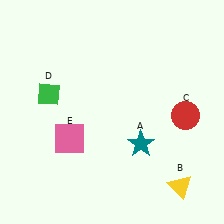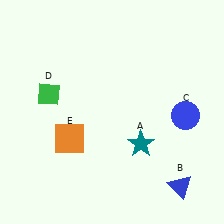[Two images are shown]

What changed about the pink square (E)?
In Image 1, E is pink. In Image 2, it changed to orange.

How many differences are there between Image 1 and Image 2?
There are 3 differences between the two images.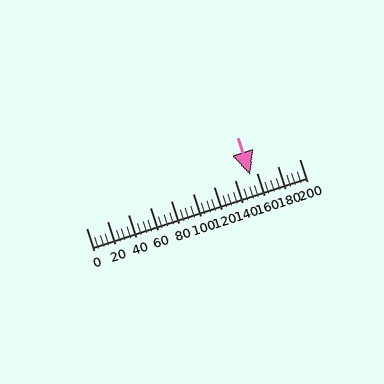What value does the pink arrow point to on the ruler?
The pink arrow points to approximately 154.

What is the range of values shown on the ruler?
The ruler shows values from 0 to 200.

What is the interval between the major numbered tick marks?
The major tick marks are spaced 20 units apart.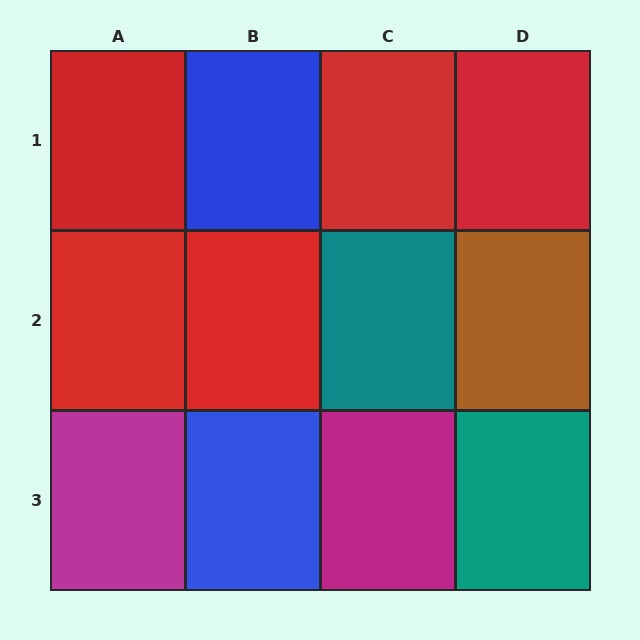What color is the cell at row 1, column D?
Red.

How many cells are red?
5 cells are red.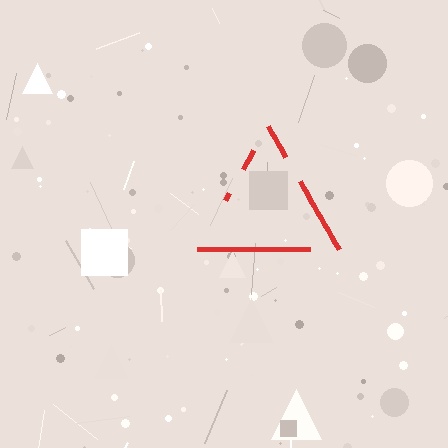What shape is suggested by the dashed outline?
The dashed outline suggests a triangle.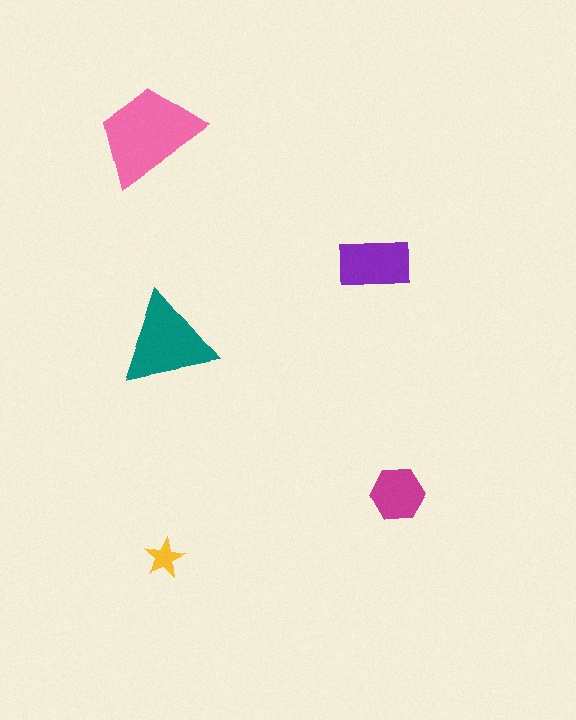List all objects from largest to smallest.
The pink trapezoid, the teal triangle, the purple rectangle, the magenta hexagon, the yellow star.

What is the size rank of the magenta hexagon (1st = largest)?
4th.